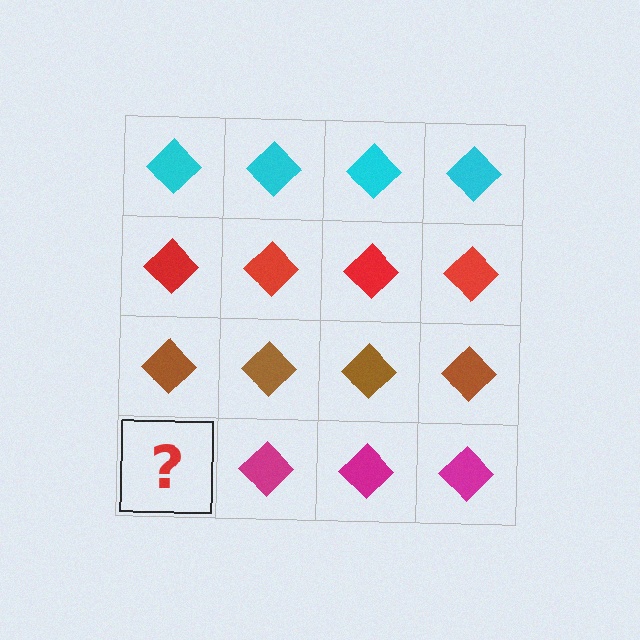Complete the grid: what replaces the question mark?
The question mark should be replaced with a magenta diamond.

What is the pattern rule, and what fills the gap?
The rule is that each row has a consistent color. The gap should be filled with a magenta diamond.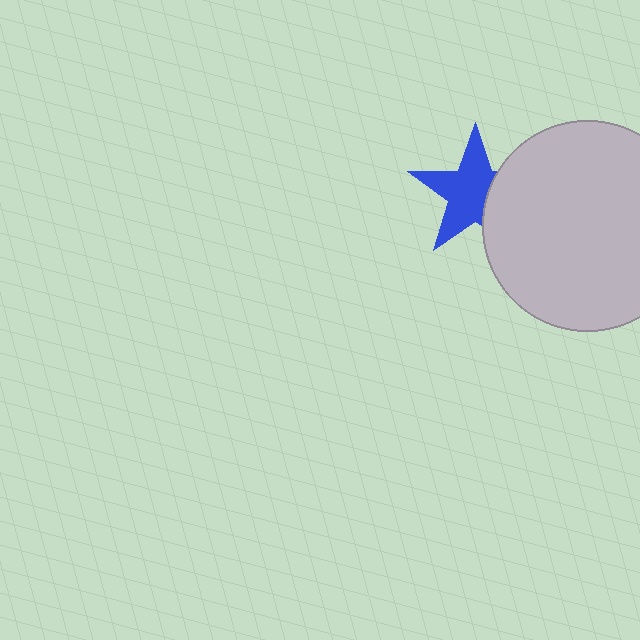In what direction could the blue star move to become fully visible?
The blue star could move left. That would shift it out from behind the light gray circle entirely.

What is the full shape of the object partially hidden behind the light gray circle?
The partially hidden object is a blue star.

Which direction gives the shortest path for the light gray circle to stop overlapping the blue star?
Moving right gives the shortest separation.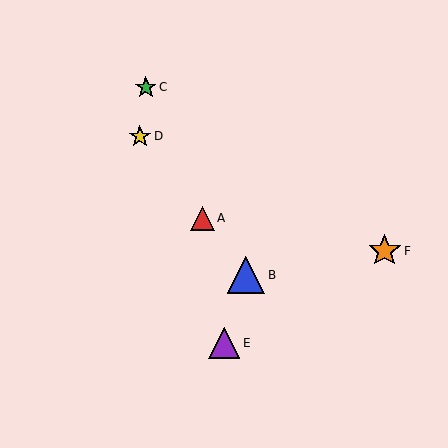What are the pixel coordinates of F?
Object F is at (385, 251).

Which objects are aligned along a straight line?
Objects A, B, D are aligned along a straight line.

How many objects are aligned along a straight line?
3 objects (A, B, D) are aligned along a straight line.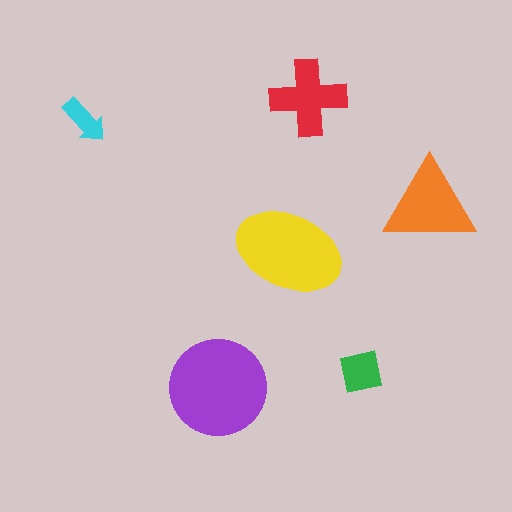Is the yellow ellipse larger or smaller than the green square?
Larger.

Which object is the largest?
The purple circle.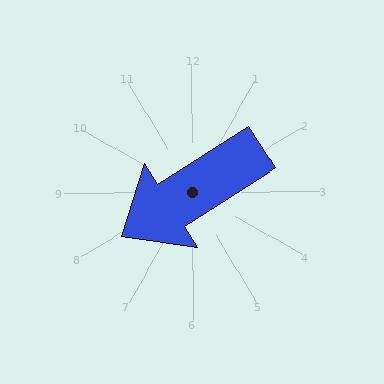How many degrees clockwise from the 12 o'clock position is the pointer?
Approximately 238 degrees.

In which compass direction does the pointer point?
Southwest.